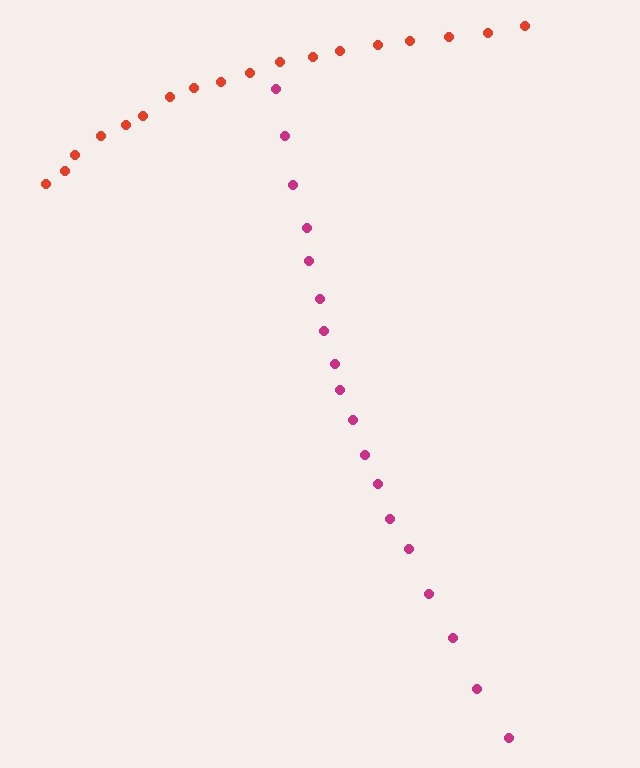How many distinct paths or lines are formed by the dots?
There are 2 distinct paths.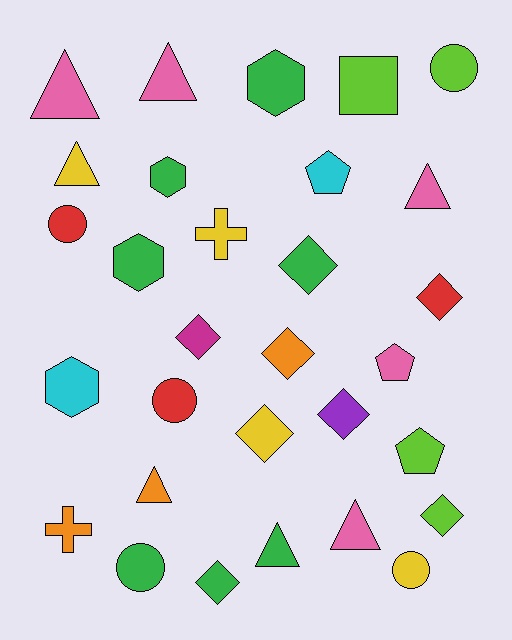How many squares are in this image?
There is 1 square.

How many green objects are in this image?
There are 7 green objects.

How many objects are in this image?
There are 30 objects.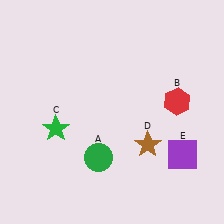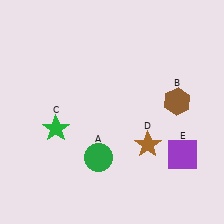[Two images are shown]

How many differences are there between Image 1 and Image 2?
There is 1 difference between the two images.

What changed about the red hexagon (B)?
In Image 1, B is red. In Image 2, it changed to brown.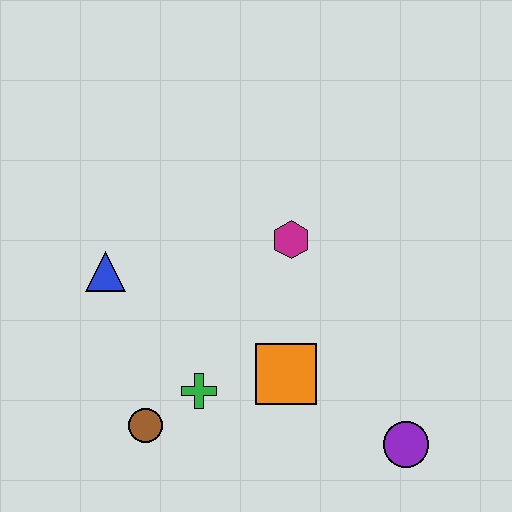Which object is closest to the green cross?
The brown circle is closest to the green cross.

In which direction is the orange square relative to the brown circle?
The orange square is to the right of the brown circle.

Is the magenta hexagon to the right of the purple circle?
No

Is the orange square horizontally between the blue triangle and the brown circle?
No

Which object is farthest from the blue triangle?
The purple circle is farthest from the blue triangle.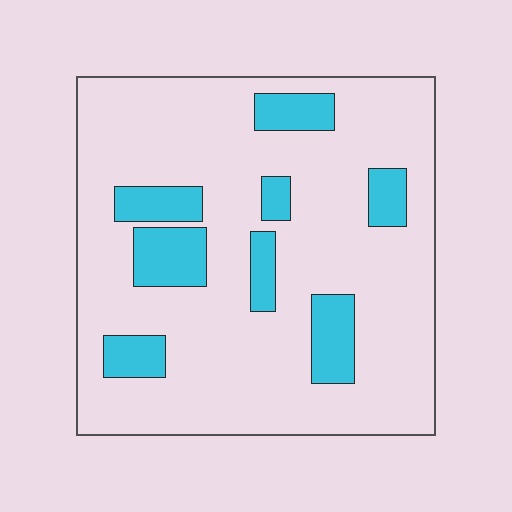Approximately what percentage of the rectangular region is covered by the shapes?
Approximately 20%.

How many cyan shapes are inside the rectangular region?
8.